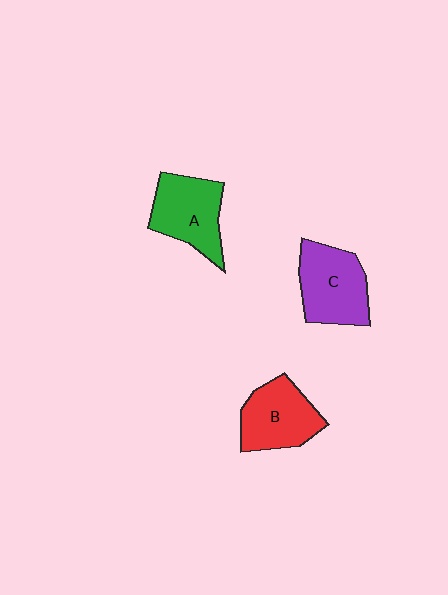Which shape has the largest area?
Shape C (purple).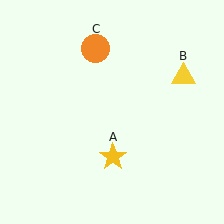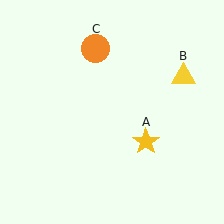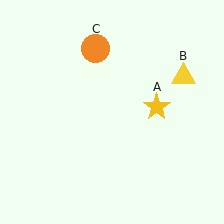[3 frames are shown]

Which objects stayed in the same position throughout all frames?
Yellow triangle (object B) and orange circle (object C) remained stationary.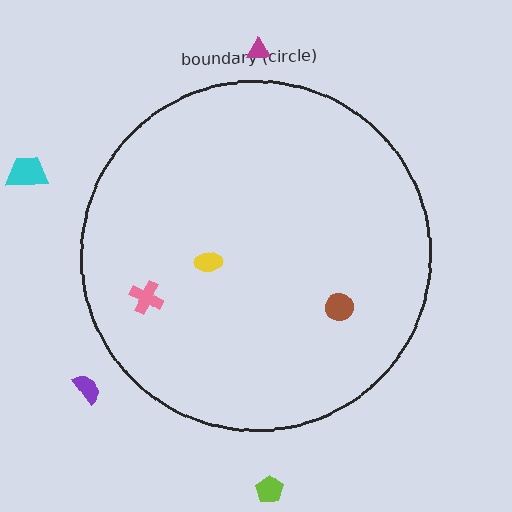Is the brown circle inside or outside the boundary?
Inside.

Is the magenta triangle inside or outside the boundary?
Outside.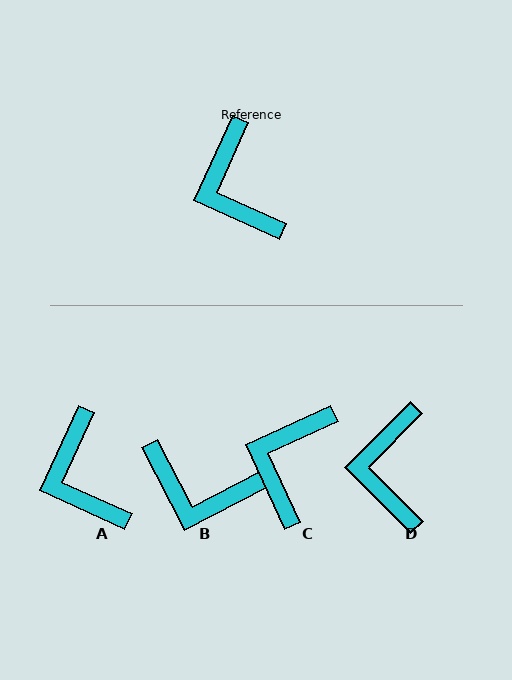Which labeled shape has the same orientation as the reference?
A.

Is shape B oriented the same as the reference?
No, it is off by about 52 degrees.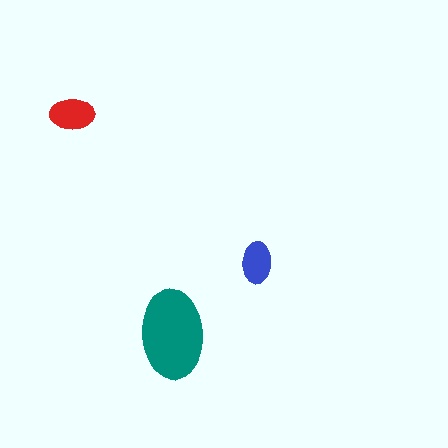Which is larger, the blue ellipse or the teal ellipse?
The teal one.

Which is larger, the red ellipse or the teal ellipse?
The teal one.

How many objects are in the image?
There are 3 objects in the image.